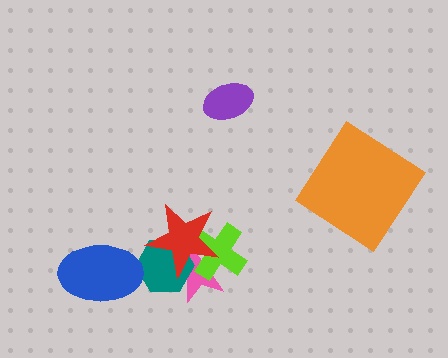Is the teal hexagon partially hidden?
Yes, it is partially covered by another shape.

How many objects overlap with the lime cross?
2 objects overlap with the lime cross.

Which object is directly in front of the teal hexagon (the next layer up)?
The red star is directly in front of the teal hexagon.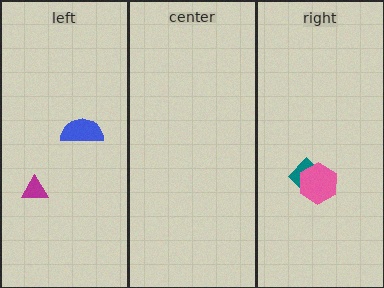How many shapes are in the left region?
2.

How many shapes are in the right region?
2.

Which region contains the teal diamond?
The right region.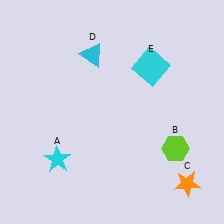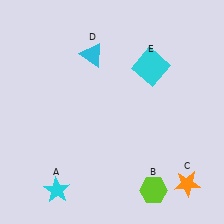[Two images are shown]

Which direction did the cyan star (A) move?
The cyan star (A) moved down.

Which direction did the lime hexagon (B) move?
The lime hexagon (B) moved down.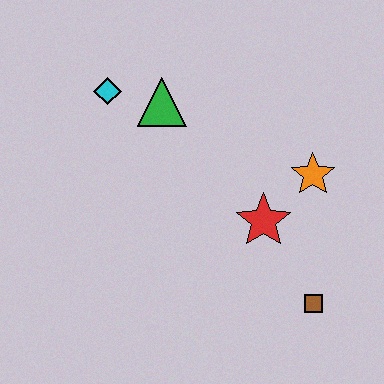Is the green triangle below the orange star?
No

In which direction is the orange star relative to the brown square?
The orange star is above the brown square.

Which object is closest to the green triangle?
The cyan diamond is closest to the green triangle.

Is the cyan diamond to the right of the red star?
No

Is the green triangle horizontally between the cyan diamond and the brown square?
Yes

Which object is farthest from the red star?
The cyan diamond is farthest from the red star.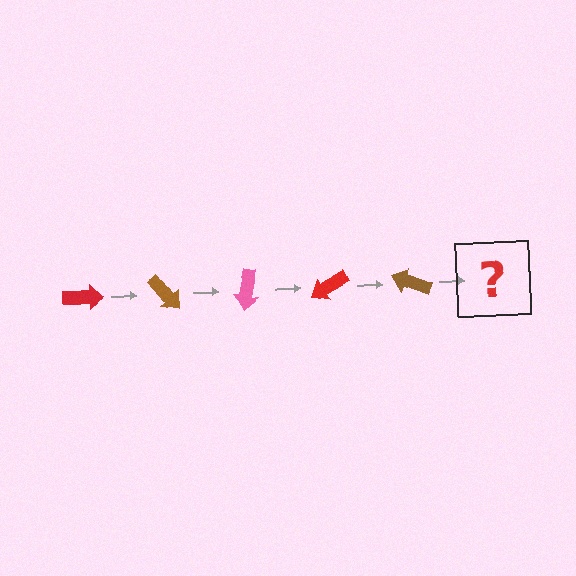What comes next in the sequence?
The next element should be a pink arrow, rotated 250 degrees from the start.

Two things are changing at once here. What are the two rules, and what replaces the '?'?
The two rules are that it rotates 50 degrees each step and the color cycles through red, brown, and pink. The '?' should be a pink arrow, rotated 250 degrees from the start.